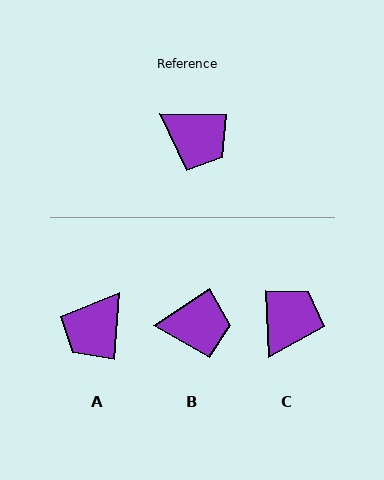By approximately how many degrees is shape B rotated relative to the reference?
Approximately 35 degrees counter-clockwise.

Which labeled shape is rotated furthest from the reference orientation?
A, about 93 degrees away.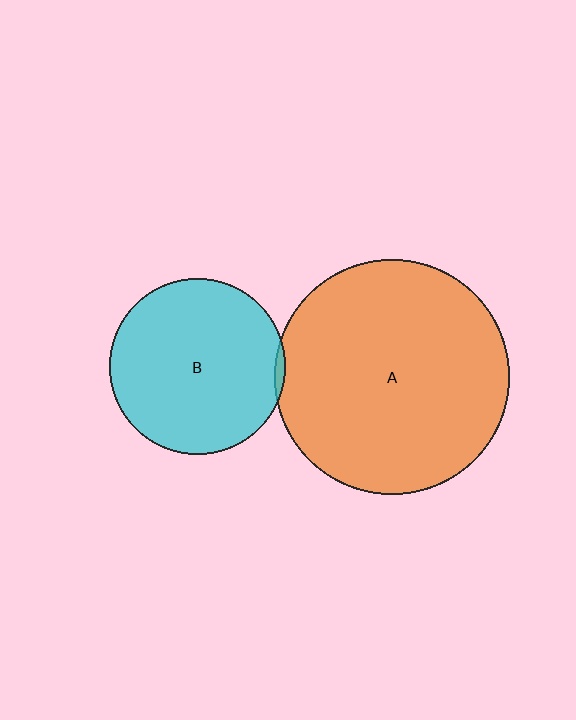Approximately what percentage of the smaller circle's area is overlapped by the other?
Approximately 5%.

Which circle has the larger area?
Circle A (orange).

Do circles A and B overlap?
Yes.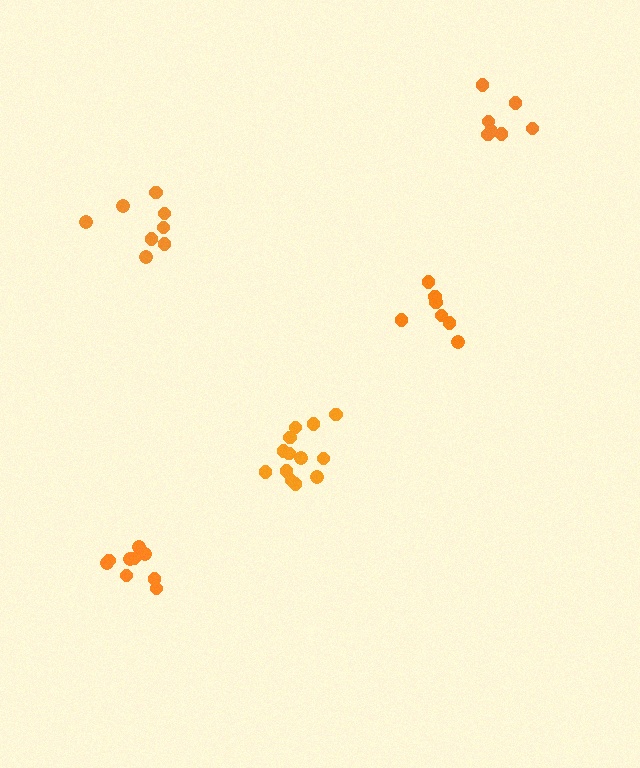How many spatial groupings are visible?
There are 5 spatial groupings.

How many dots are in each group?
Group 1: 7 dots, Group 2: 8 dots, Group 3: 7 dots, Group 4: 13 dots, Group 5: 9 dots (44 total).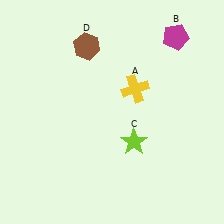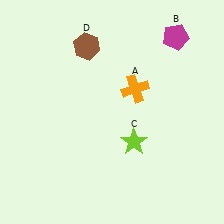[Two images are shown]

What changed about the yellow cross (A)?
In Image 1, A is yellow. In Image 2, it changed to orange.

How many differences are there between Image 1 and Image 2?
There is 1 difference between the two images.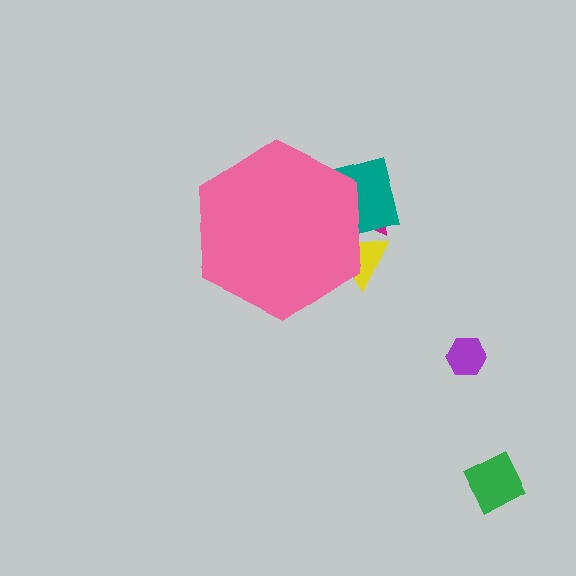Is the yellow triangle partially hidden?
Yes, the yellow triangle is partially hidden behind the pink hexagon.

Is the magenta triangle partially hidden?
Yes, the magenta triangle is partially hidden behind the pink hexagon.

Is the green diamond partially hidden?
No, the green diamond is fully visible.